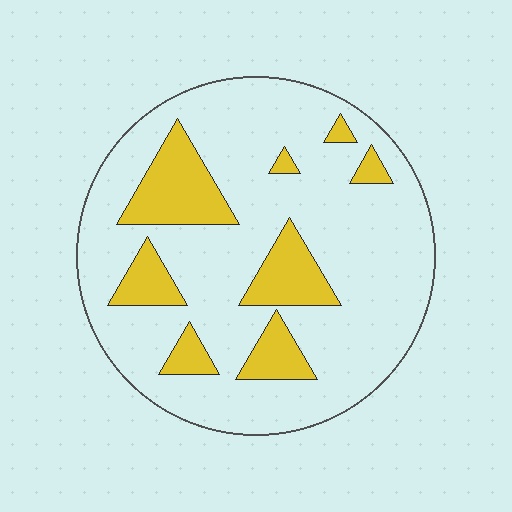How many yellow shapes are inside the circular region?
8.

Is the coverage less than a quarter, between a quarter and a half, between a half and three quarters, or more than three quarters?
Less than a quarter.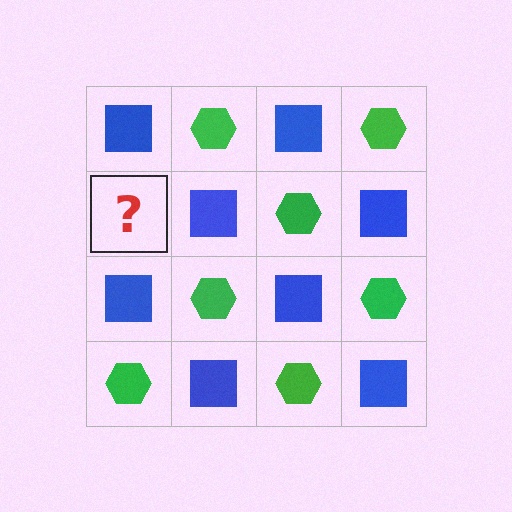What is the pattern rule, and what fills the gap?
The rule is that it alternates blue square and green hexagon in a checkerboard pattern. The gap should be filled with a green hexagon.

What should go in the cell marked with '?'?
The missing cell should contain a green hexagon.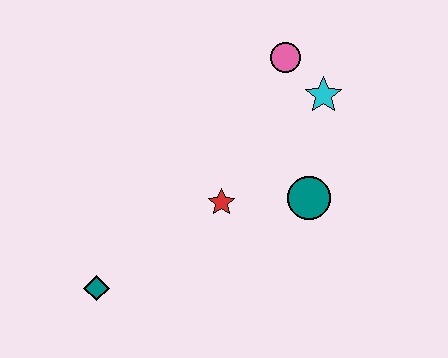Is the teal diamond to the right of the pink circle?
No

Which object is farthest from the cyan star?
The teal diamond is farthest from the cyan star.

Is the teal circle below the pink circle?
Yes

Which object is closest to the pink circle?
The cyan star is closest to the pink circle.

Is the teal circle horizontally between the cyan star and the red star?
Yes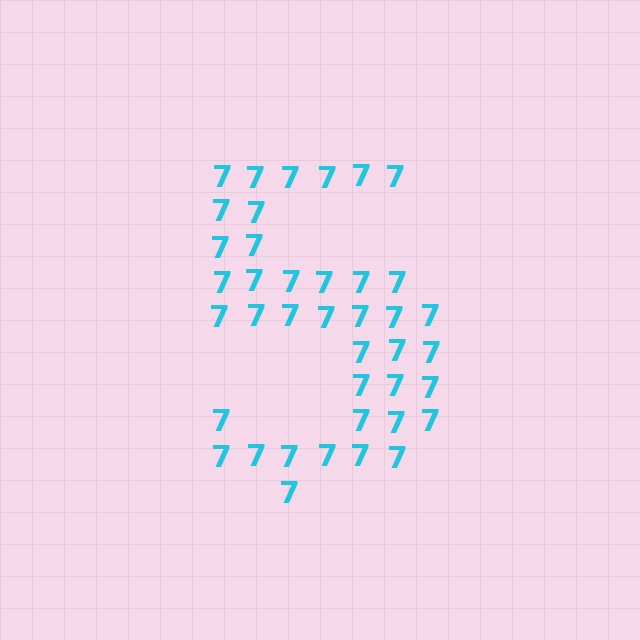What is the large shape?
The large shape is the digit 5.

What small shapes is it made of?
It is made of small digit 7's.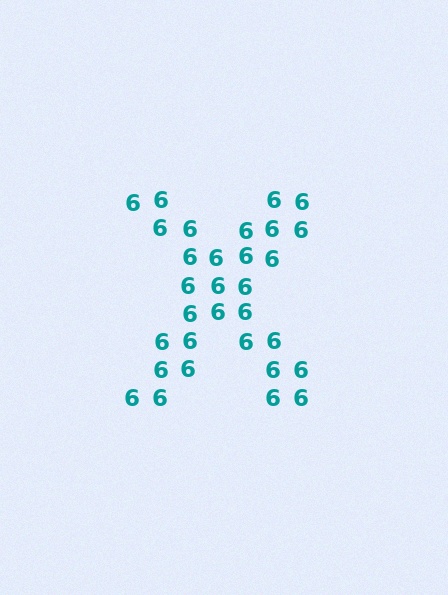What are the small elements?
The small elements are digit 6's.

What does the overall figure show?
The overall figure shows the letter X.